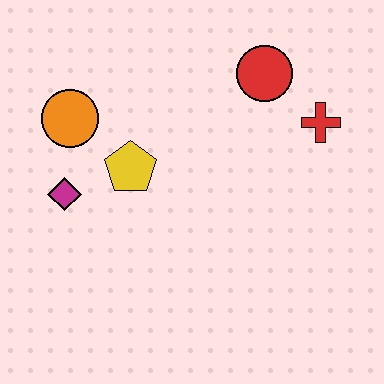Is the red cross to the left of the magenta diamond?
No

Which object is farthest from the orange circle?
The red cross is farthest from the orange circle.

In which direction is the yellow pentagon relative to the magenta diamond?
The yellow pentagon is to the right of the magenta diamond.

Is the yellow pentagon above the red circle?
No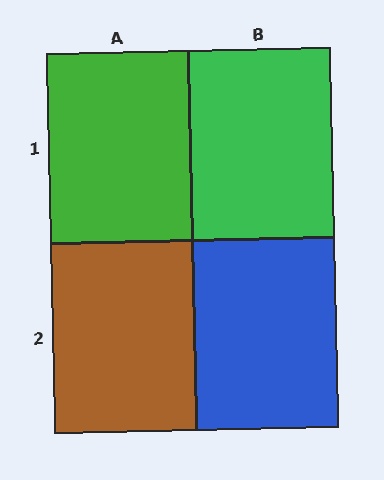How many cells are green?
2 cells are green.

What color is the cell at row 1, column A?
Green.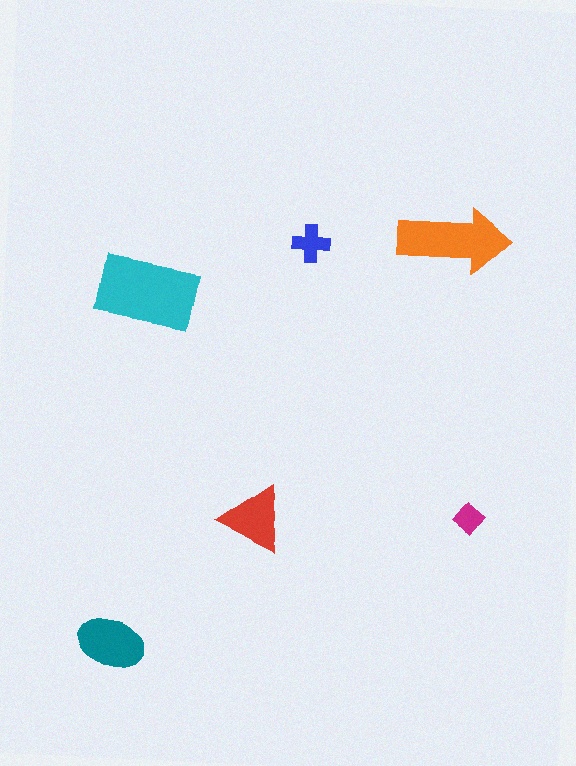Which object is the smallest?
The magenta diamond.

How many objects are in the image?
There are 6 objects in the image.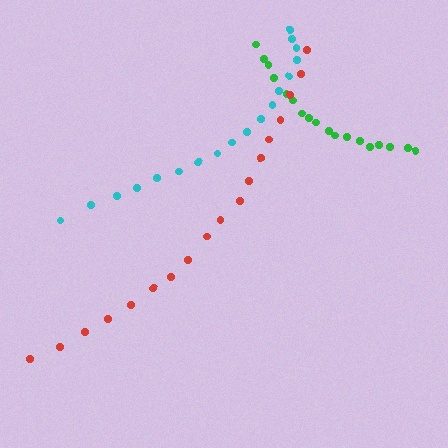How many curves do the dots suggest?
There are 3 distinct paths.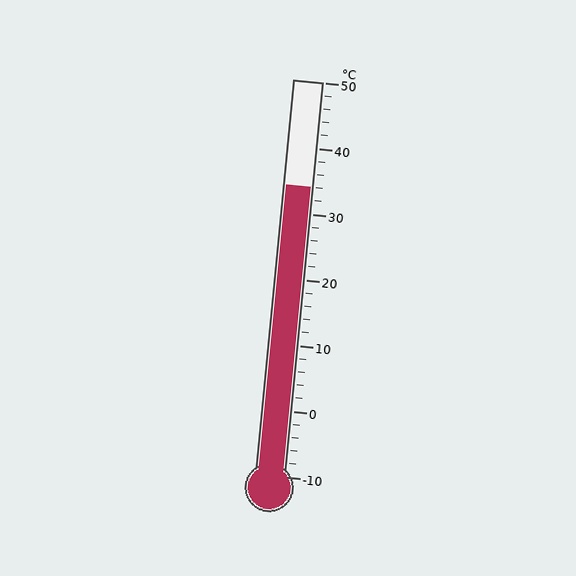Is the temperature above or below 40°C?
The temperature is below 40°C.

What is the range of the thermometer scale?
The thermometer scale ranges from -10°C to 50°C.